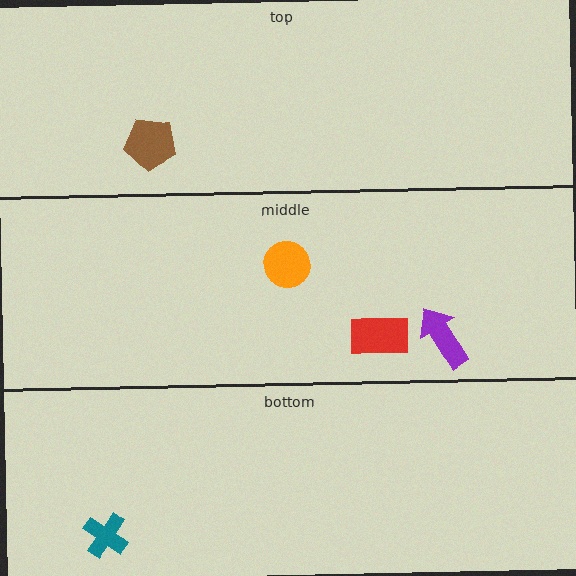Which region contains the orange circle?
The middle region.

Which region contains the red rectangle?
The middle region.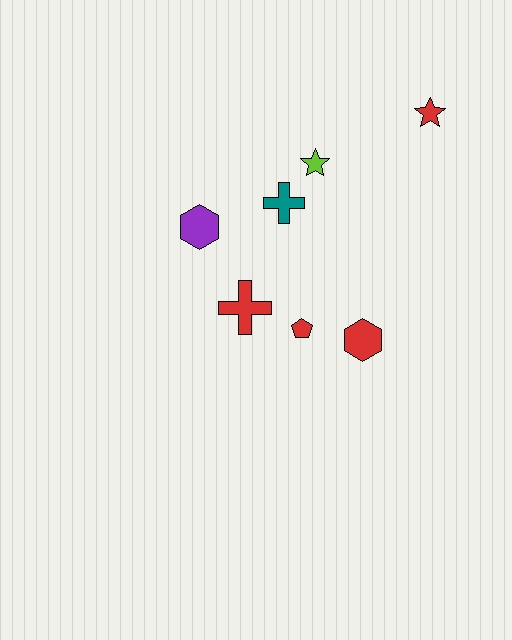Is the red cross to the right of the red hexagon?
No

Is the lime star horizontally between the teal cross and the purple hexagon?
No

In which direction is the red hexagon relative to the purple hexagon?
The red hexagon is to the right of the purple hexagon.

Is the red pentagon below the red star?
Yes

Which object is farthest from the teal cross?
The red star is farthest from the teal cross.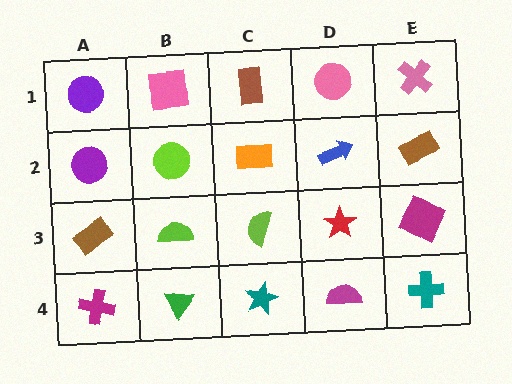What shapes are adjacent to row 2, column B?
A pink square (row 1, column B), a lime semicircle (row 3, column B), a purple circle (row 2, column A), an orange rectangle (row 2, column C).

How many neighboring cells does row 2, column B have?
4.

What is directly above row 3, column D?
A blue arrow.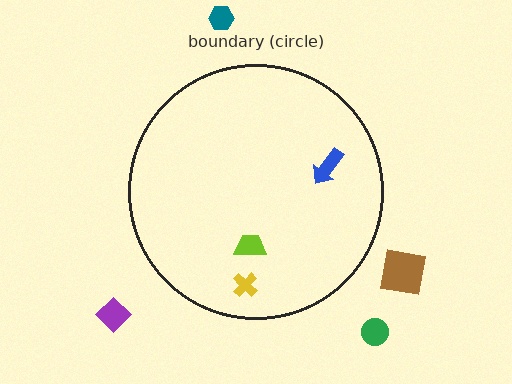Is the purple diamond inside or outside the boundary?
Outside.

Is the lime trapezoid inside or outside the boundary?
Inside.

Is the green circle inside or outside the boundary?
Outside.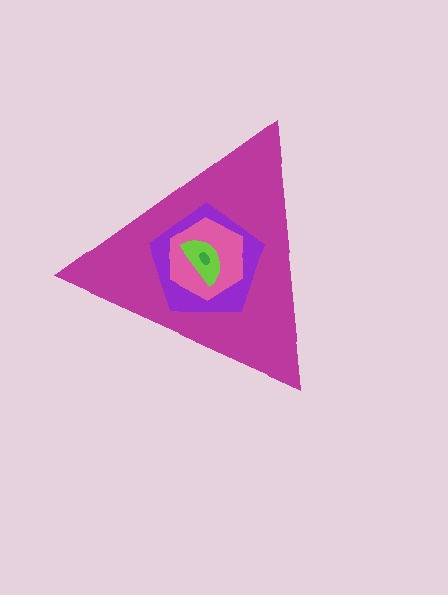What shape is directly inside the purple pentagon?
The pink hexagon.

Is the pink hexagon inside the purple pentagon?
Yes.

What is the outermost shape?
The magenta triangle.